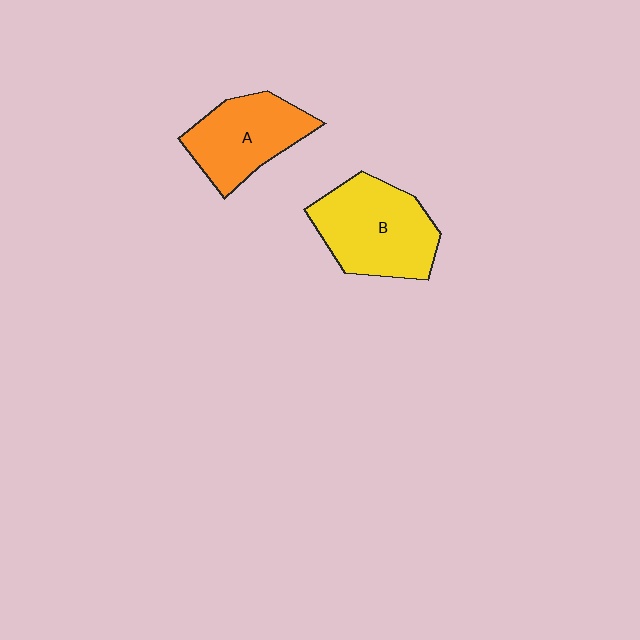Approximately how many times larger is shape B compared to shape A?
Approximately 1.2 times.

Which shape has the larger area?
Shape B (yellow).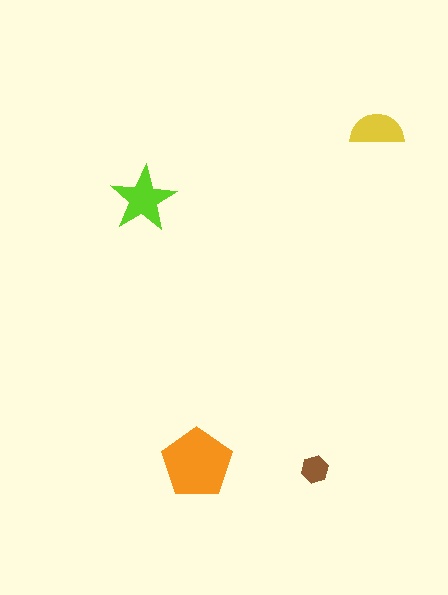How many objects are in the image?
There are 4 objects in the image.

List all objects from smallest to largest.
The brown hexagon, the yellow semicircle, the lime star, the orange pentagon.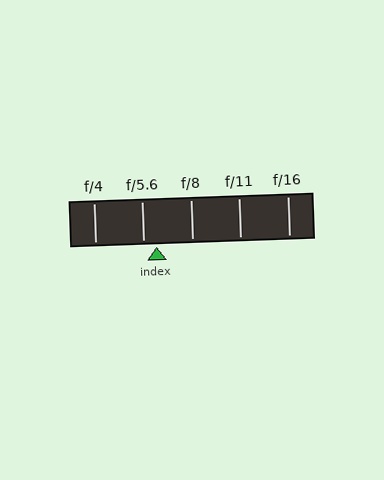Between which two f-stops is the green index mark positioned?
The index mark is between f/5.6 and f/8.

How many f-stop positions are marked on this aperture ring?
There are 5 f-stop positions marked.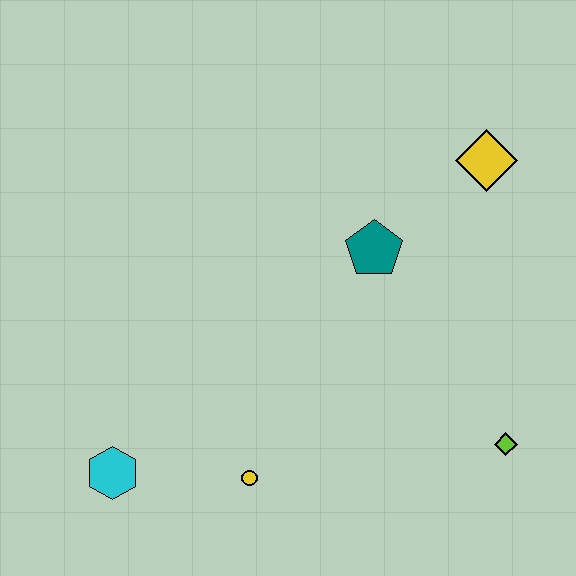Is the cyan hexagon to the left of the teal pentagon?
Yes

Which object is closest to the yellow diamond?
The teal pentagon is closest to the yellow diamond.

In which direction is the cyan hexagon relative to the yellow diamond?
The cyan hexagon is to the left of the yellow diamond.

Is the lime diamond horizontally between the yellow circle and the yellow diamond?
No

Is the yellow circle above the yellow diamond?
No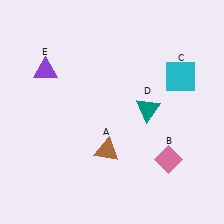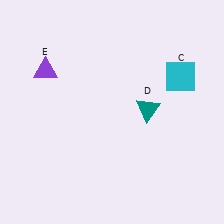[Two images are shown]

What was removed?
The brown triangle (A), the pink diamond (B) were removed in Image 2.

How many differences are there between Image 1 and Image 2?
There are 2 differences between the two images.